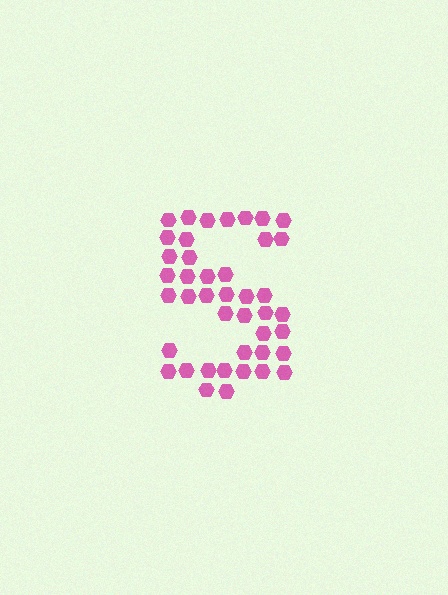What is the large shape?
The large shape is the letter S.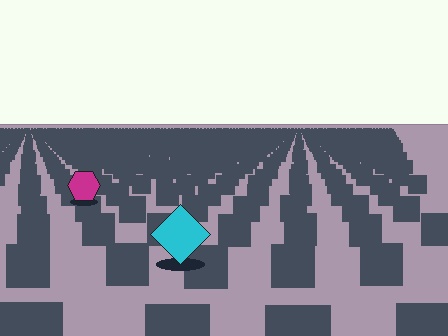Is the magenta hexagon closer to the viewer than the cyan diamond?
No. The cyan diamond is closer — you can tell from the texture gradient: the ground texture is coarser near it.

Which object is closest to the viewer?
The cyan diamond is closest. The texture marks near it are larger and more spread out.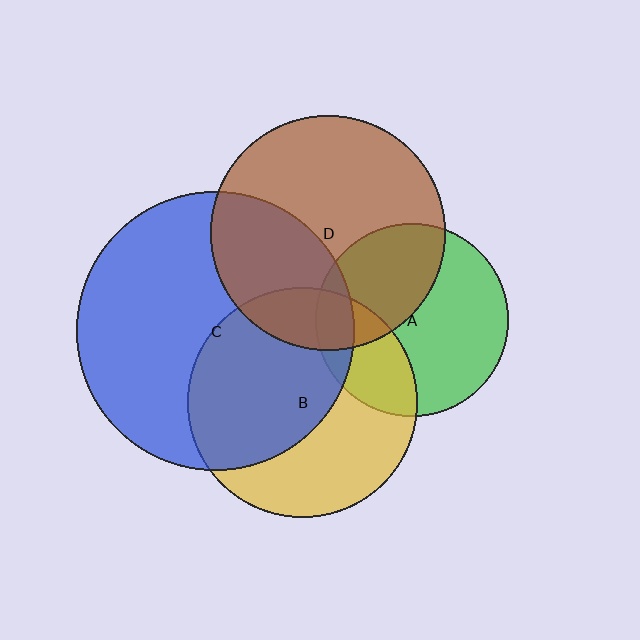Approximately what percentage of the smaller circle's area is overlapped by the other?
Approximately 30%.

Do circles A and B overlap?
Yes.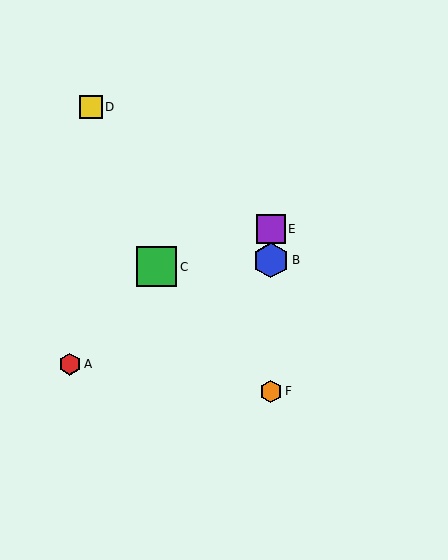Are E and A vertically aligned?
No, E is at x≈271 and A is at x≈70.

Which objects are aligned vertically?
Objects B, E, F are aligned vertically.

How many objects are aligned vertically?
3 objects (B, E, F) are aligned vertically.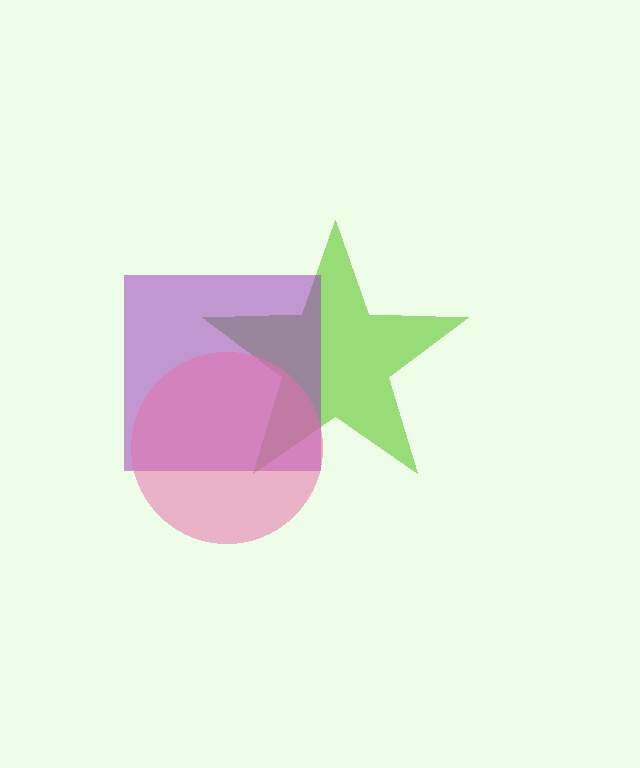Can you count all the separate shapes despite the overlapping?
Yes, there are 3 separate shapes.